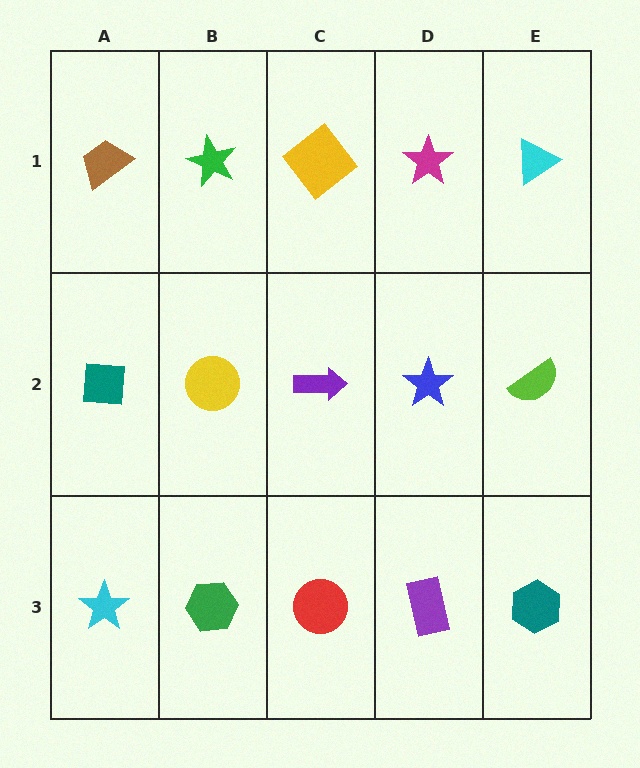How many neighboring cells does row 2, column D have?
4.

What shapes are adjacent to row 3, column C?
A purple arrow (row 2, column C), a green hexagon (row 3, column B), a purple rectangle (row 3, column D).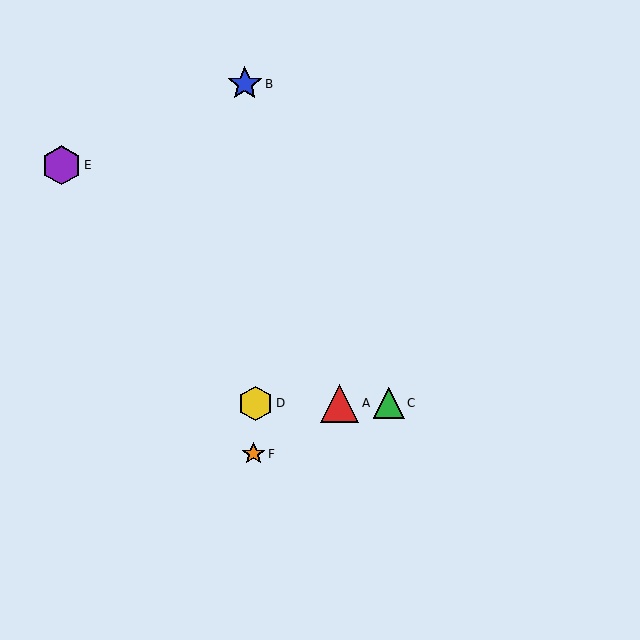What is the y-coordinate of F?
Object F is at y≈454.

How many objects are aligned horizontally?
3 objects (A, C, D) are aligned horizontally.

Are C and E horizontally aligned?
No, C is at y≈403 and E is at y≈165.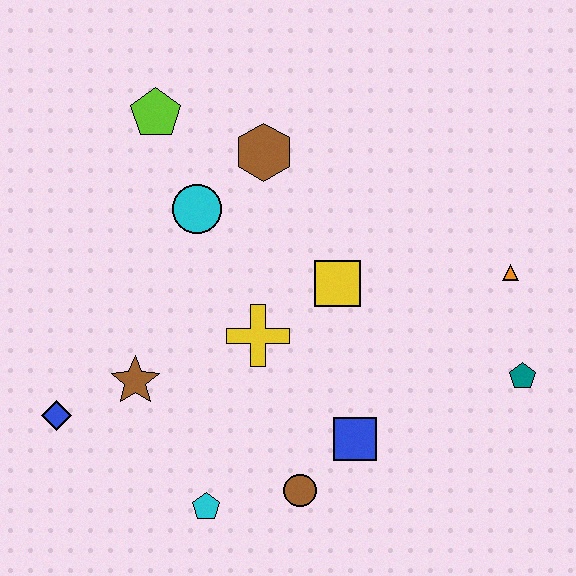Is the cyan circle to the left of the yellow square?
Yes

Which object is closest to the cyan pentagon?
The brown circle is closest to the cyan pentagon.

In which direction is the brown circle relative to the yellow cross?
The brown circle is below the yellow cross.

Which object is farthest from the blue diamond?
The orange triangle is farthest from the blue diamond.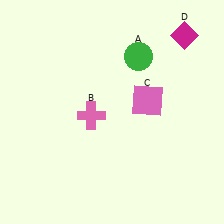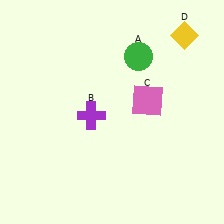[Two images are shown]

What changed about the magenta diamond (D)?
In Image 1, D is magenta. In Image 2, it changed to yellow.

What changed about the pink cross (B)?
In Image 1, B is pink. In Image 2, it changed to purple.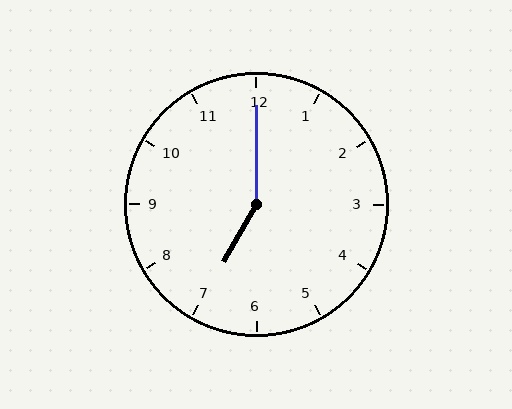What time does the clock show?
7:00.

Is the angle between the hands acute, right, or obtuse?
It is obtuse.